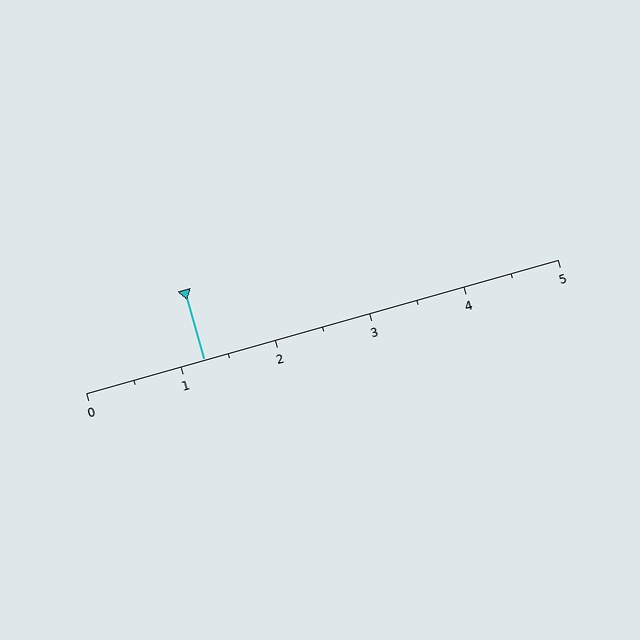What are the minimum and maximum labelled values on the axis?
The axis runs from 0 to 5.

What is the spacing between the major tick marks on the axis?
The major ticks are spaced 1 apart.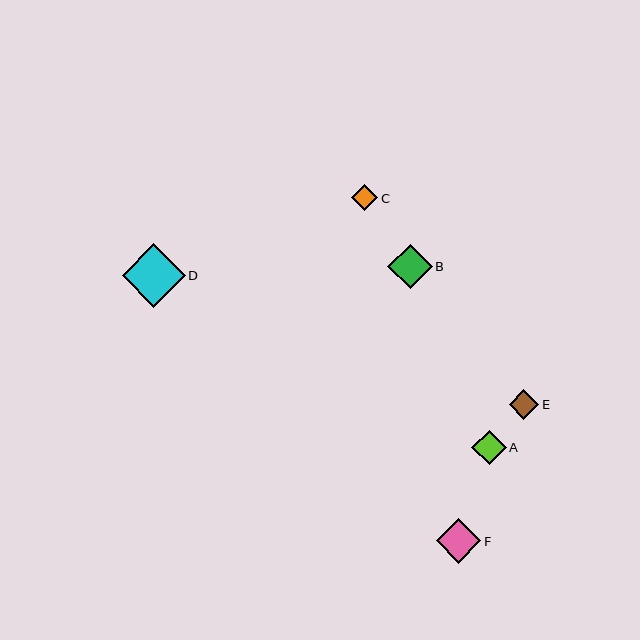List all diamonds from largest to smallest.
From largest to smallest: D, F, B, A, E, C.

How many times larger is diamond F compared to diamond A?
Diamond F is approximately 1.3 times the size of diamond A.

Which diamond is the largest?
Diamond D is the largest with a size of approximately 63 pixels.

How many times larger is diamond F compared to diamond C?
Diamond F is approximately 1.7 times the size of diamond C.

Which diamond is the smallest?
Diamond C is the smallest with a size of approximately 27 pixels.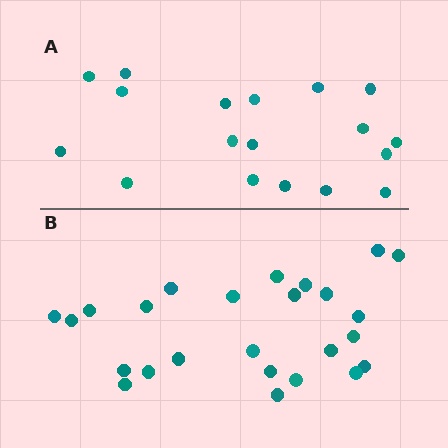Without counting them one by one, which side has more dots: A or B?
Region B (the bottom region) has more dots.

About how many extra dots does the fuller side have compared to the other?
Region B has roughly 8 or so more dots than region A.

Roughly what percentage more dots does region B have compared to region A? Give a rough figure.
About 40% more.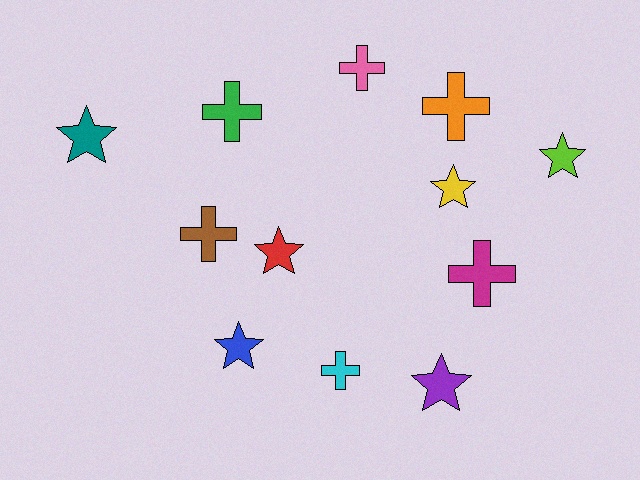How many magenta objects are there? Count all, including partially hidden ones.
There is 1 magenta object.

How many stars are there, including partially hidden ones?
There are 6 stars.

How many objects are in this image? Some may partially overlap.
There are 12 objects.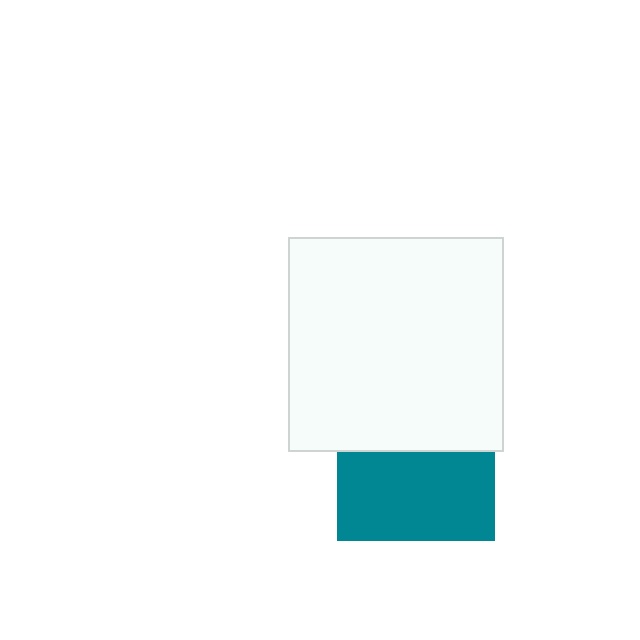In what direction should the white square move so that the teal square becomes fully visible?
The white square should move up. That is the shortest direction to clear the overlap and leave the teal square fully visible.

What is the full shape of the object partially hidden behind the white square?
The partially hidden object is a teal square.